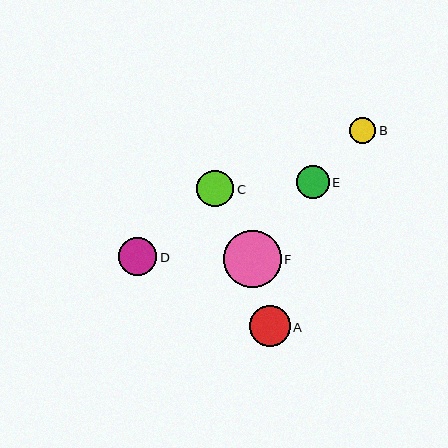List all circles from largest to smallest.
From largest to smallest: F, A, D, C, E, B.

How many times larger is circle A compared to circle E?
Circle A is approximately 1.2 times the size of circle E.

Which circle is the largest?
Circle F is the largest with a size of approximately 57 pixels.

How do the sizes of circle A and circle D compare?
Circle A and circle D are approximately the same size.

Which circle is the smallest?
Circle B is the smallest with a size of approximately 26 pixels.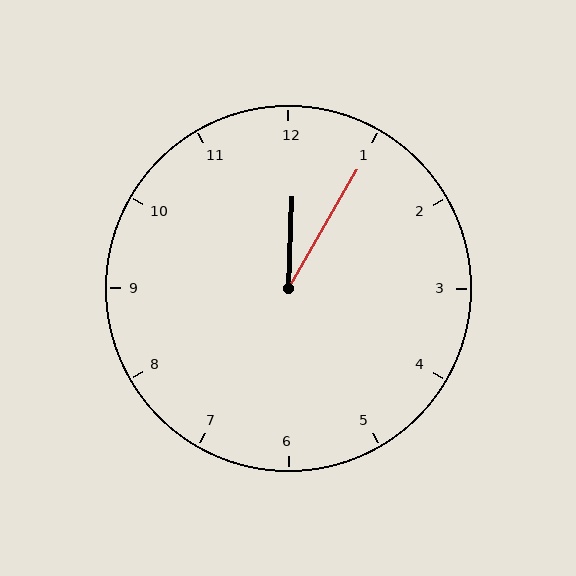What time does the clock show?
12:05.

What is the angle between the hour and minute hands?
Approximately 28 degrees.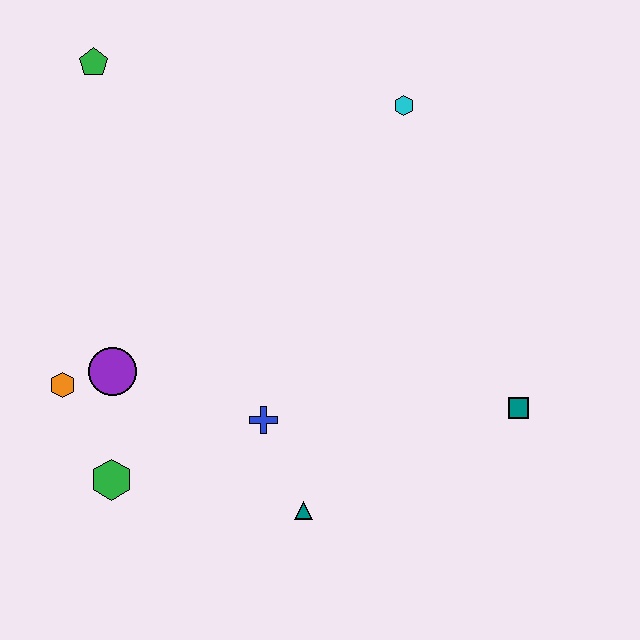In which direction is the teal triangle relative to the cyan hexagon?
The teal triangle is below the cyan hexagon.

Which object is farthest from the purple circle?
The teal square is farthest from the purple circle.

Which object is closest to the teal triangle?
The blue cross is closest to the teal triangle.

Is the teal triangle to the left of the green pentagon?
No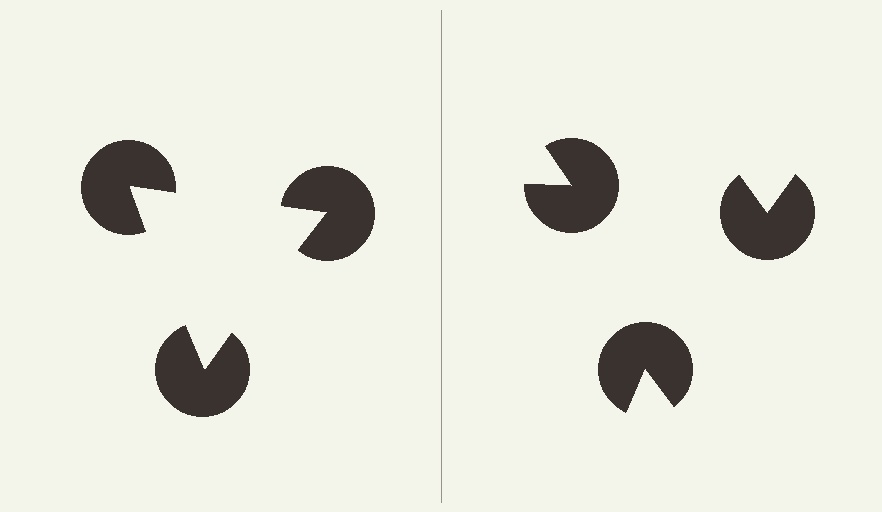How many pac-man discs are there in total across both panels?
6 — 3 on each side.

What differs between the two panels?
The pac-man discs are positioned identically on both sides; only the wedge orientations differ. On the left they align to a triangle; on the right they are misaligned.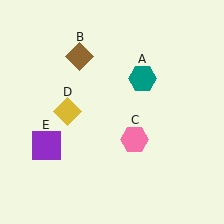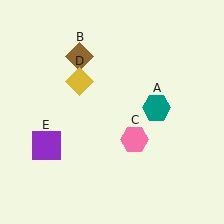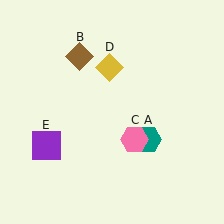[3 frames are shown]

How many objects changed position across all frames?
2 objects changed position: teal hexagon (object A), yellow diamond (object D).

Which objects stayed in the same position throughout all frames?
Brown diamond (object B) and pink hexagon (object C) and purple square (object E) remained stationary.